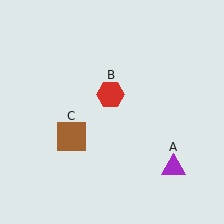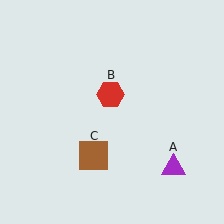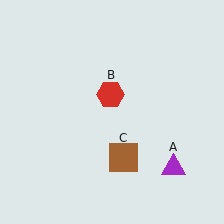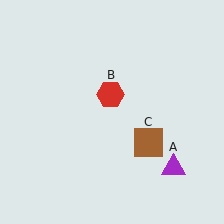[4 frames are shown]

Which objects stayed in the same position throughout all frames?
Purple triangle (object A) and red hexagon (object B) remained stationary.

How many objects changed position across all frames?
1 object changed position: brown square (object C).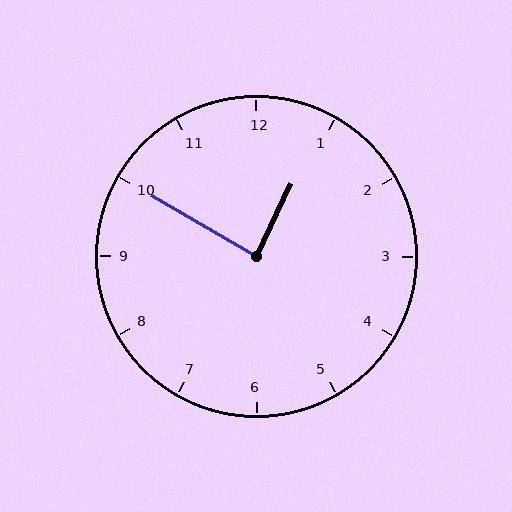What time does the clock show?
12:50.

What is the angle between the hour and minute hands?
Approximately 85 degrees.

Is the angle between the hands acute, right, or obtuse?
It is right.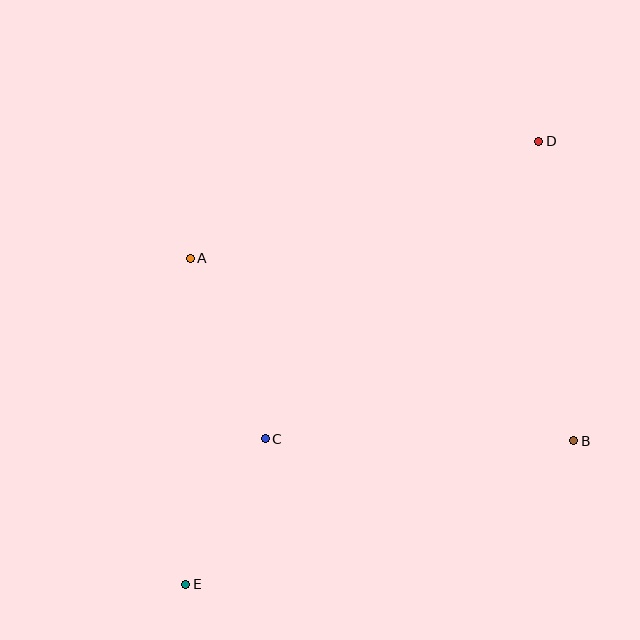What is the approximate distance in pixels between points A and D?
The distance between A and D is approximately 368 pixels.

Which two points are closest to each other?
Points C and E are closest to each other.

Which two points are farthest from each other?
Points D and E are farthest from each other.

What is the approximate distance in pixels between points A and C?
The distance between A and C is approximately 196 pixels.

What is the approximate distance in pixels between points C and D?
The distance between C and D is approximately 404 pixels.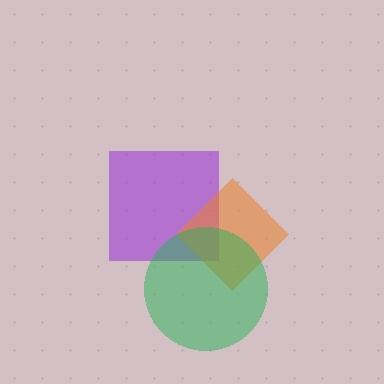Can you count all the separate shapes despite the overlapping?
Yes, there are 3 separate shapes.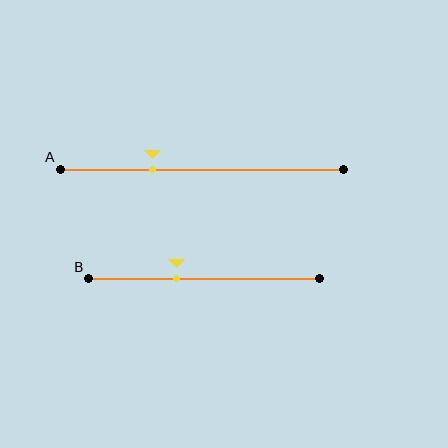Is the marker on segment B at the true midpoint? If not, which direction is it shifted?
No, the marker on segment B is shifted to the left by about 12% of the segment length.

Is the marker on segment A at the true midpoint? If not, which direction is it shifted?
No, the marker on segment A is shifted to the left by about 17% of the segment length.